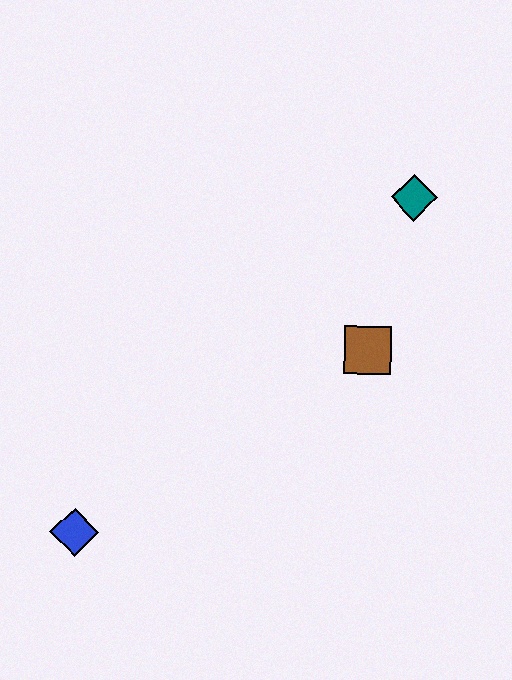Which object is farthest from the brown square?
The blue diamond is farthest from the brown square.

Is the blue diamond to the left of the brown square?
Yes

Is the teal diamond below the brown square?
No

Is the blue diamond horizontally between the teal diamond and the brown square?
No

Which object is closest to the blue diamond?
The brown square is closest to the blue diamond.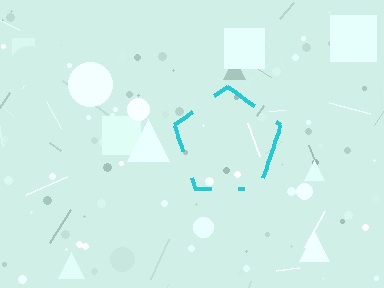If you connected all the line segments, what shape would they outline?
They would outline a pentagon.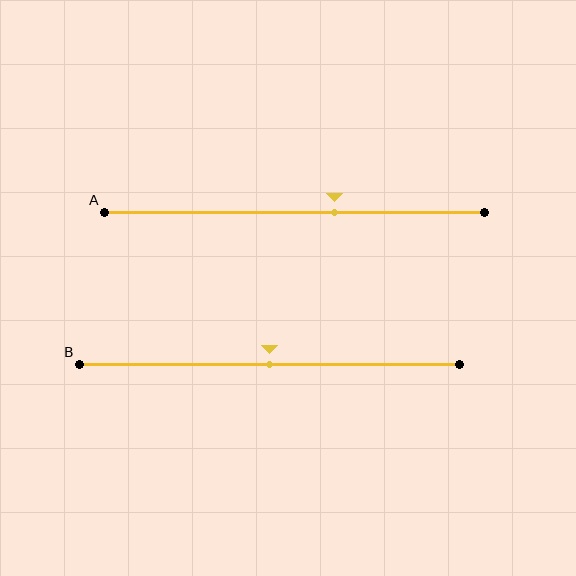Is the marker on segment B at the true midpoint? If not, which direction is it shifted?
Yes, the marker on segment B is at the true midpoint.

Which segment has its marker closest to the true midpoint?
Segment B has its marker closest to the true midpoint.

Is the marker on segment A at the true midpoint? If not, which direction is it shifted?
No, the marker on segment A is shifted to the right by about 11% of the segment length.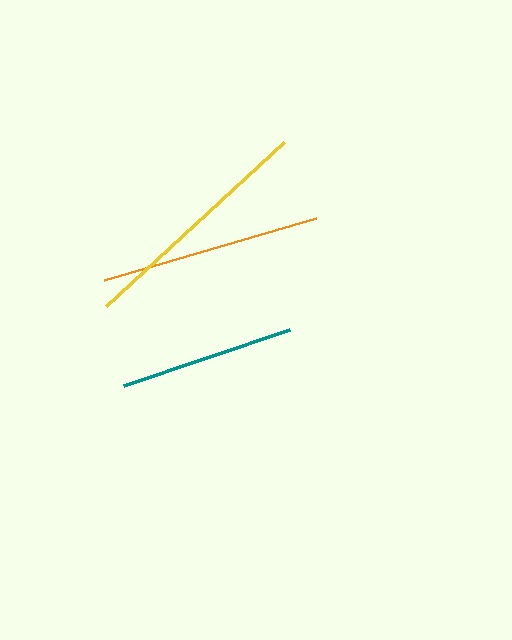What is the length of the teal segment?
The teal segment is approximately 175 pixels long.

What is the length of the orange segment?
The orange segment is approximately 220 pixels long.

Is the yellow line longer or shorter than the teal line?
The yellow line is longer than the teal line.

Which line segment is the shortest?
The teal line is the shortest at approximately 175 pixels.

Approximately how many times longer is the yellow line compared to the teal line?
The yellow line is approximately 1.4 times the length of the teal line.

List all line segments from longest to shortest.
From longest to shortest: yellow, orange, teal.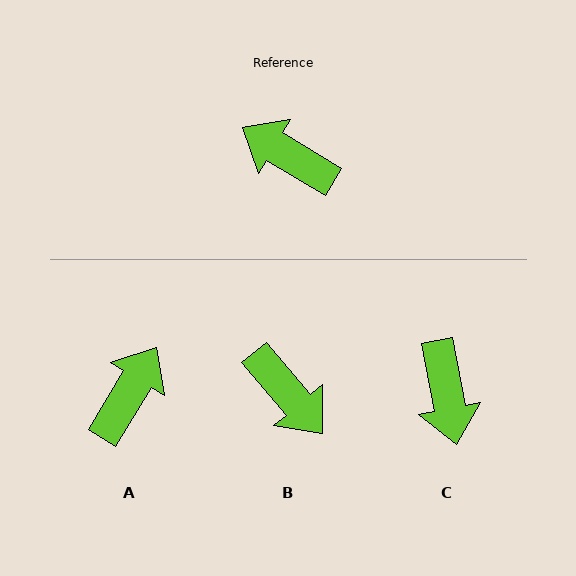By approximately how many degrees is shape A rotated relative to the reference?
Approximately 90 degrees clockwise.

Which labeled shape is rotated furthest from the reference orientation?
B, about 161 degrees away.